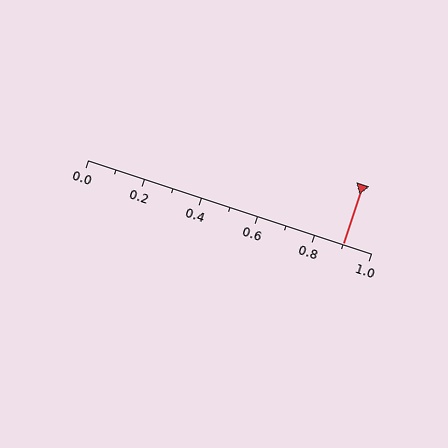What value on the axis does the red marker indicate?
The marker indicates approximately 0.9.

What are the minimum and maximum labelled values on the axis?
The axis runs from 0.0 to 1.0.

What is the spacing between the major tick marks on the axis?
The major ticks are spaced 0.2 apart.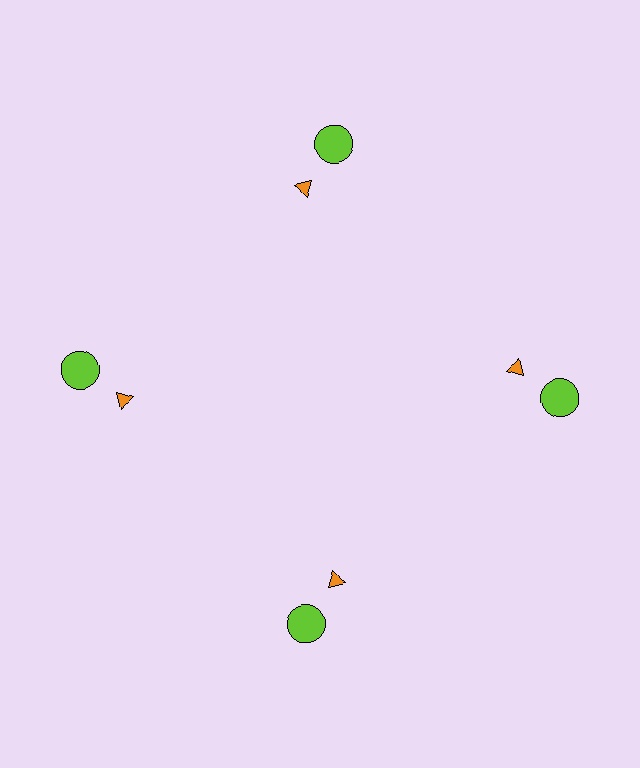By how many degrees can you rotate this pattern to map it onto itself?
The pattern maps onto itself every 90 degrees of rotation.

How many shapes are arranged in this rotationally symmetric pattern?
There are 8 shapes, arranged in 4 groups of 2.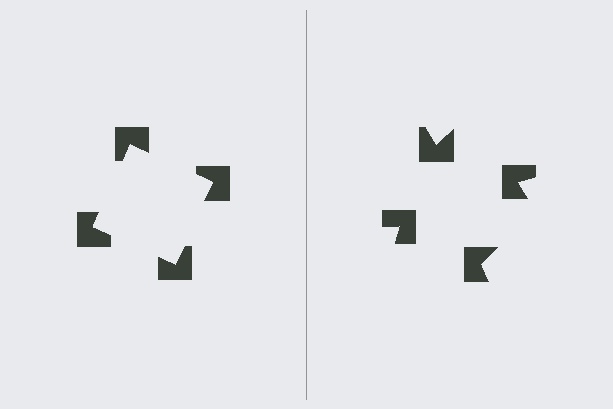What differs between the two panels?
The notched squares are positioned identically on both sides; only the wedge orientations differ. On the left they align to a square; on the right they are misaligned.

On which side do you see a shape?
An illusory square appears on the left side. On the right side the wedge cuts are rotated, so no coherent shape forms.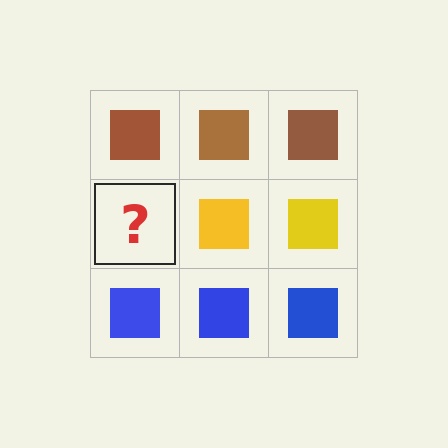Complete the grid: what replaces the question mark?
The question mark should be replaced with a yellow square.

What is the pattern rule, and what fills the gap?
The rule is that each row has a consistent color. The gap should be filled with a yellow square.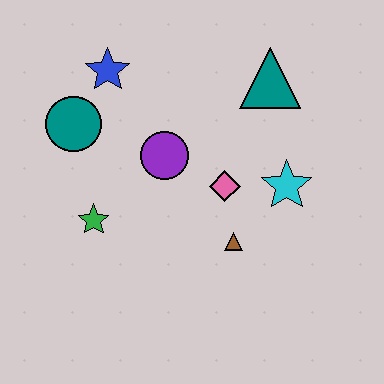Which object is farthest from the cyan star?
The teal circle is farthest from the cyan star.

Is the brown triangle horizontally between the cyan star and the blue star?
Yes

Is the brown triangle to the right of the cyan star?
No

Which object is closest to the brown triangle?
The pink diamond is closest to the brown triangle.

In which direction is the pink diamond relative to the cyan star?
The pink diamond is to the left of the cyan star.